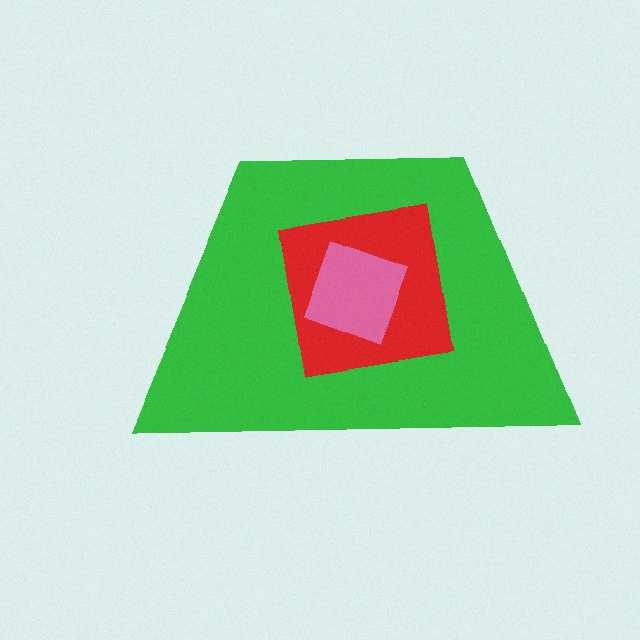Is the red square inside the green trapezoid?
Yes.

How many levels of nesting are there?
3.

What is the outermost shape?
The green trapezoid.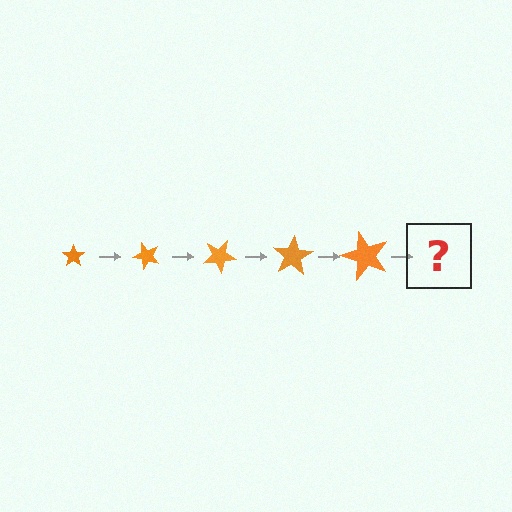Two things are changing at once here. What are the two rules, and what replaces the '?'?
The two rules are that the star grows larger each step and it rotates 50 degrees each step. The '?' should be a star, larger than the previous one and rotated 250 degrees from the start.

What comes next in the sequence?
The next element should be a star, larger than the previous one and rotated 250 degrees from the start.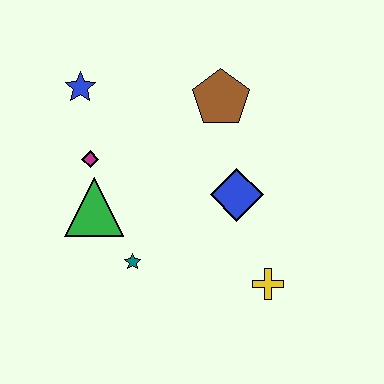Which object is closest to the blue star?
The magenta diamond is closest to the blue star.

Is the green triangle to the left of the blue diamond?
Yes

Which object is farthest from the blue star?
The yellow cross is farthest from the blue star.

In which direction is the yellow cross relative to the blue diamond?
The yellow cross is below the blue diamond.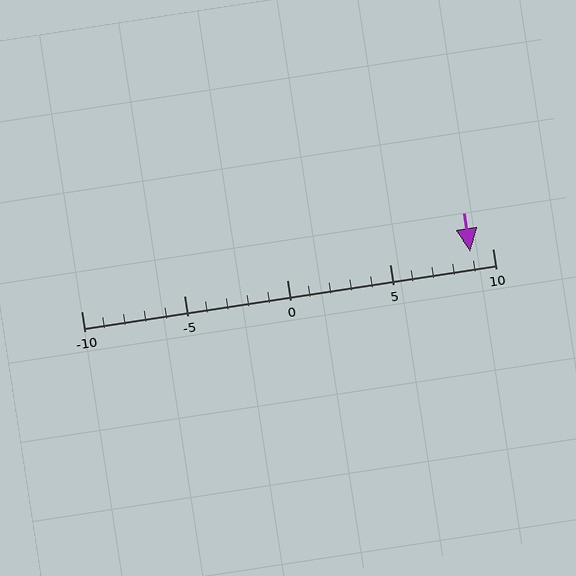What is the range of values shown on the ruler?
The ruler shows values from -10 to 10.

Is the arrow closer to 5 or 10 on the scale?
The arrow is closer to 10.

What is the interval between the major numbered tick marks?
The major tick marks are spaced 5 units apart.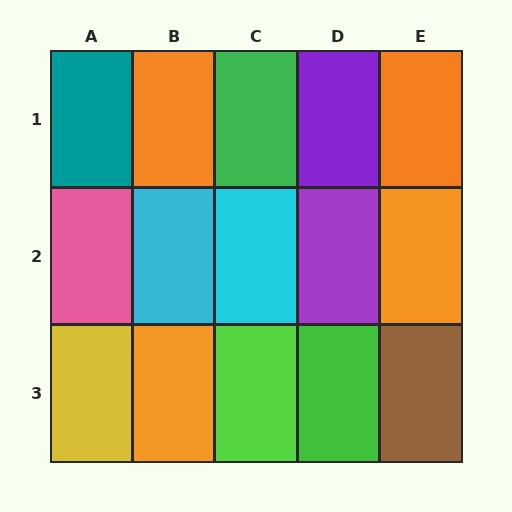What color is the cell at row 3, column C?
Lime.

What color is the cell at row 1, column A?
Teal.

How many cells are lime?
1 cell is lime.